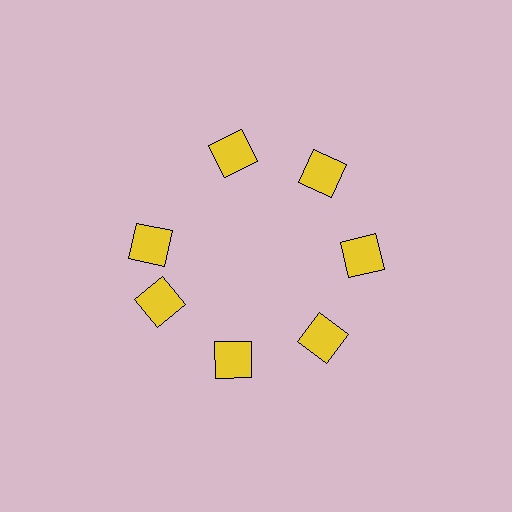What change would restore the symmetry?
The symmetry would be restored by rotating it back into even spacing with its neighbors so that all 7 squares sit at equal angles and equal distance from the center.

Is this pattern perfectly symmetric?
No. The 7 yellow squares are arranged in a ring, but one element near the 10 o'clock position is rotated out of alignment along the ring, breaking the 7-fold rotational symmetry.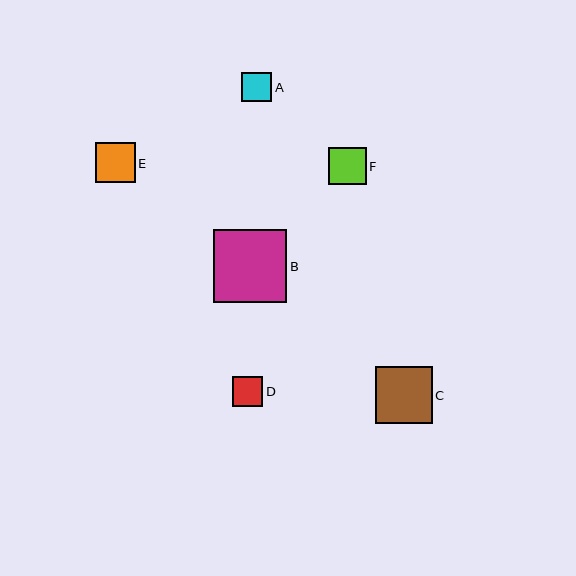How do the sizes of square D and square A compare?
Square D and square A are approximately the same size.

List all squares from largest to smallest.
From largest to smallest: B, C, E, F, D, A.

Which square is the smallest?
Square A is the smallest with a size of approximately 30 pixels.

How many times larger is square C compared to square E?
Square C is approximately 1.4 times the size of square E.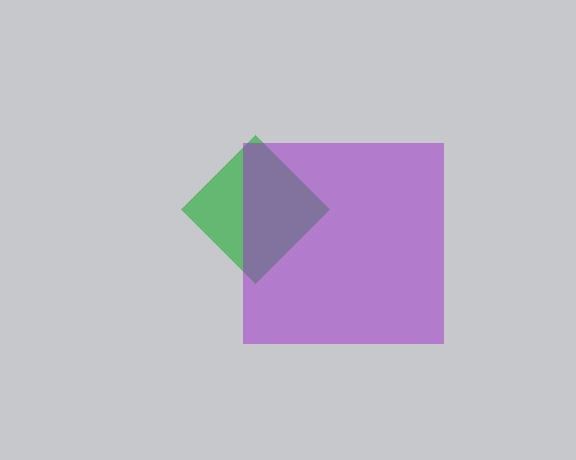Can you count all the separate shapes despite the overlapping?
Yes, there are 2 separate shapes.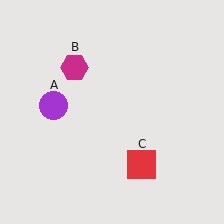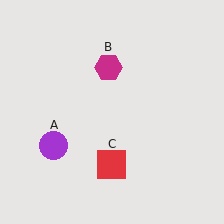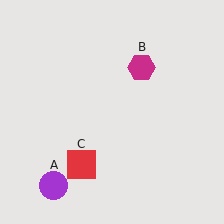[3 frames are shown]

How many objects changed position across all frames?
3 objects changed position: purple circle (object A), magenta hexagon (object B), red square (object C).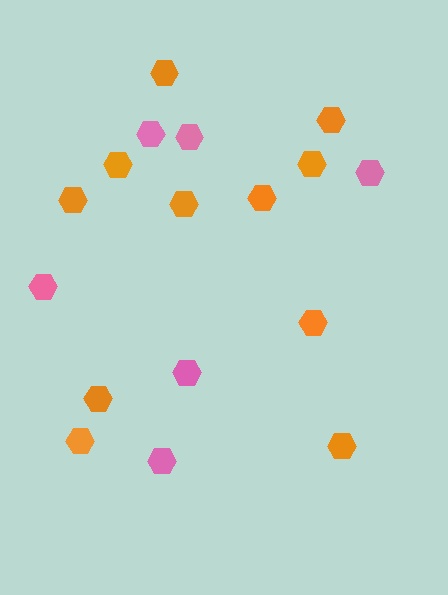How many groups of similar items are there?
There are 2 groups: one group of orange hexagons (11) and one group of pink hexagons (6).